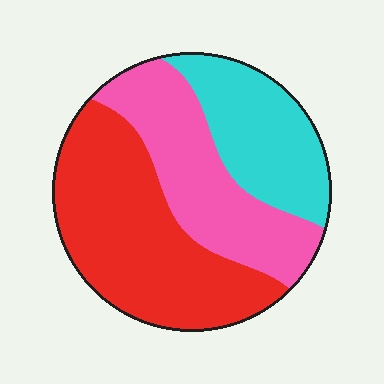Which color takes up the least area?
Cyan, at roughly 25%.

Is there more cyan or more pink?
Pink.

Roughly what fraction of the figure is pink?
Pink takes up between a quarter and a half of the figure.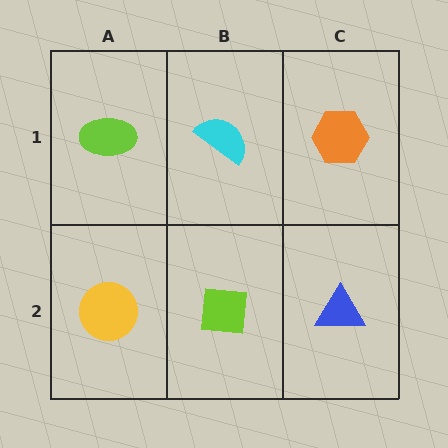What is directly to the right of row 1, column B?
An orange hexagon.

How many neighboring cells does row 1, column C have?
2.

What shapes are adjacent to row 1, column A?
A yellow circle (row 2, column A), a cyan semicircle (row 1, column B).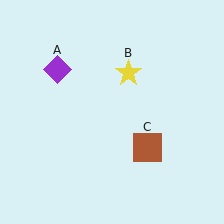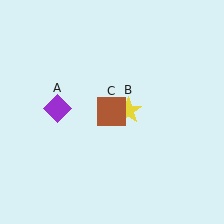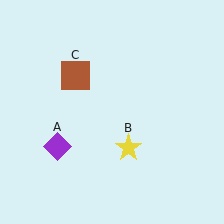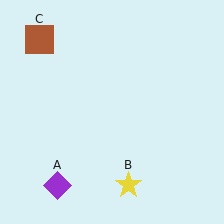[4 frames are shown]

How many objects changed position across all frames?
3 objects changed position: purple diamond (object A), yellow star (object B), brown square (object C).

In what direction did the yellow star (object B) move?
The yellow star (object B) moved down.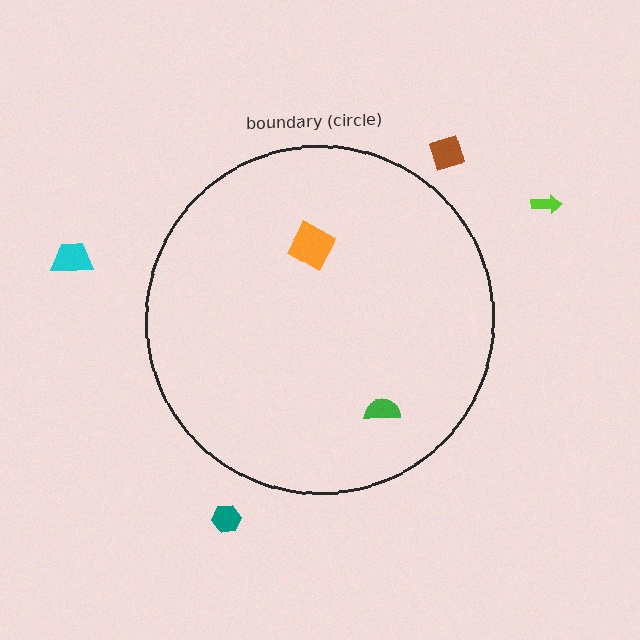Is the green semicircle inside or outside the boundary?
Inside.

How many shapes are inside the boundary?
2 inside, 4 outside.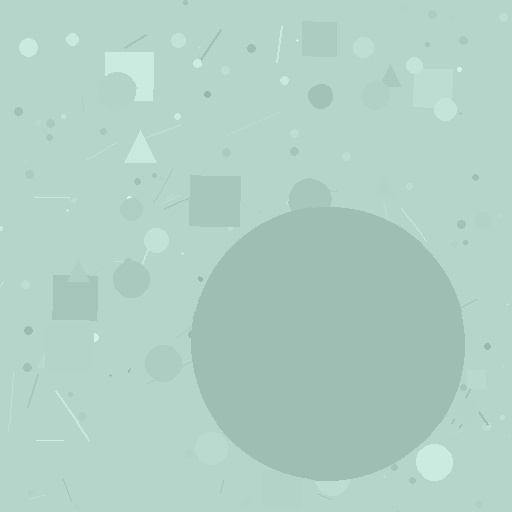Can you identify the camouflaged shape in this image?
The camouflaged shape is a circle.